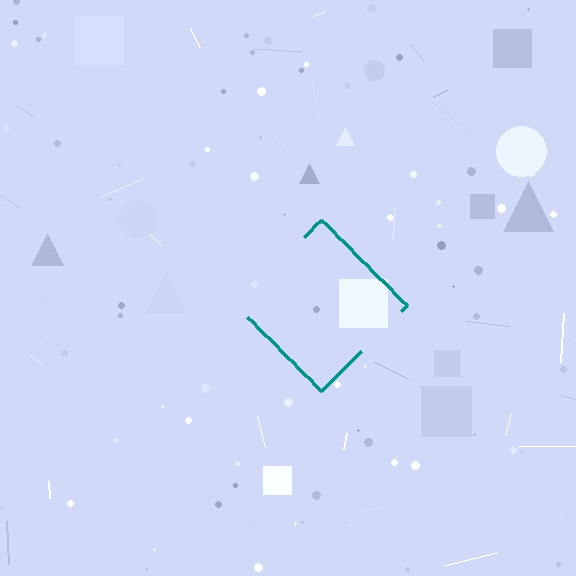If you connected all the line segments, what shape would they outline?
They would outline a diamond.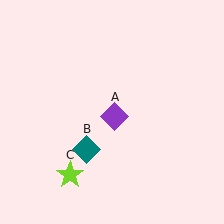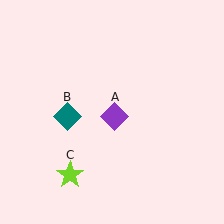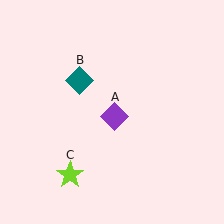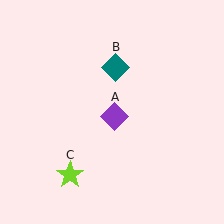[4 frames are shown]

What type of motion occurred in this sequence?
The teal diamond (object B) rotated clockwise around the center of the scene.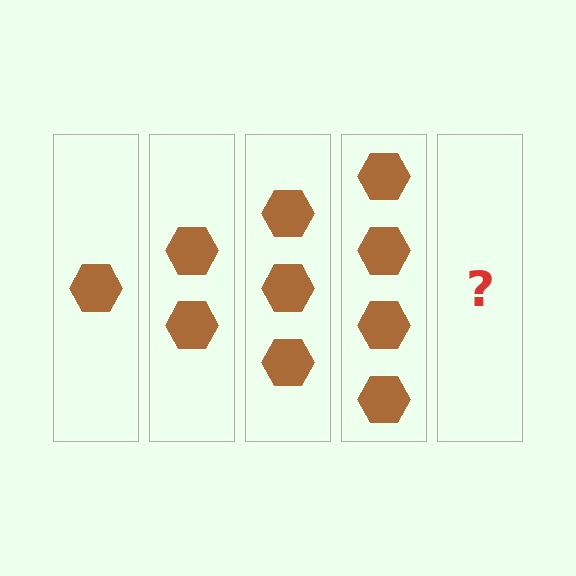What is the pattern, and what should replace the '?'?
The pattern is that each step adds one more hexagon. The '?' should be 5 hexagons.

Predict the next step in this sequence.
The next step is 5 hexagons.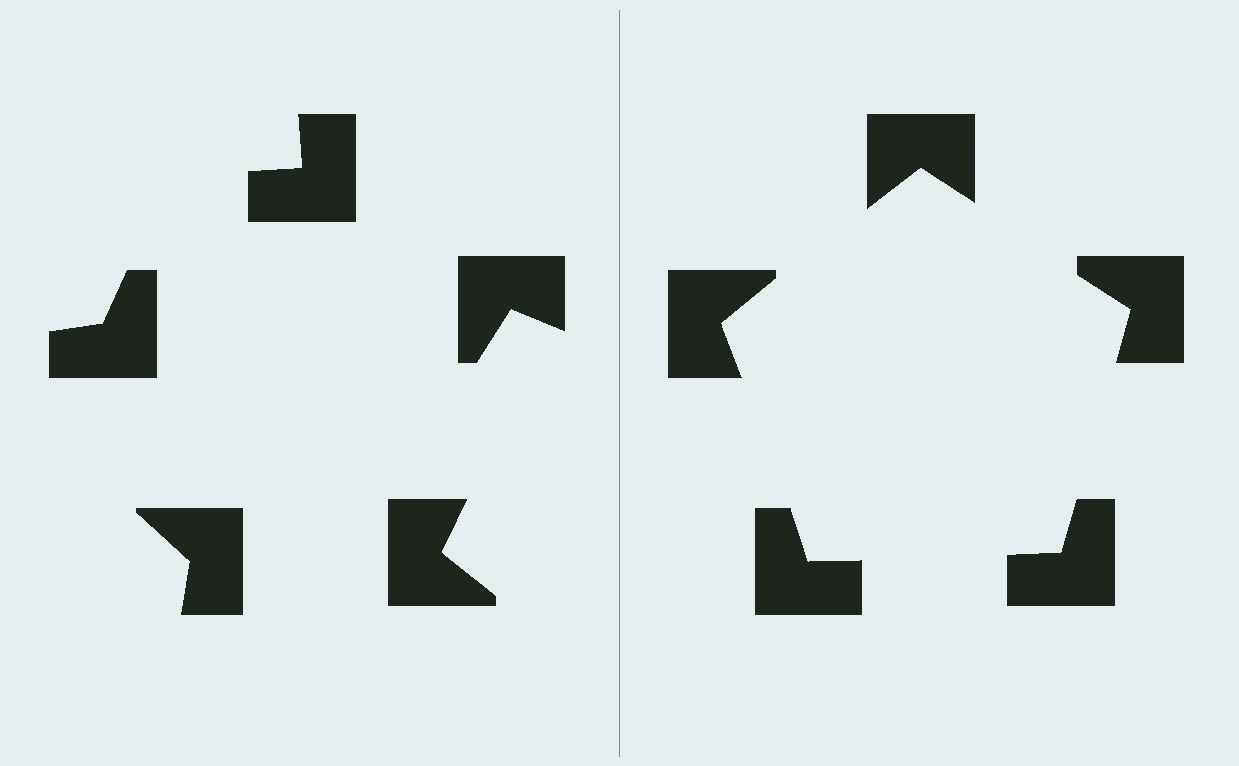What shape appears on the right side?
An illusory pentagon.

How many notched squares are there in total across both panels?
10 — 5 on each side.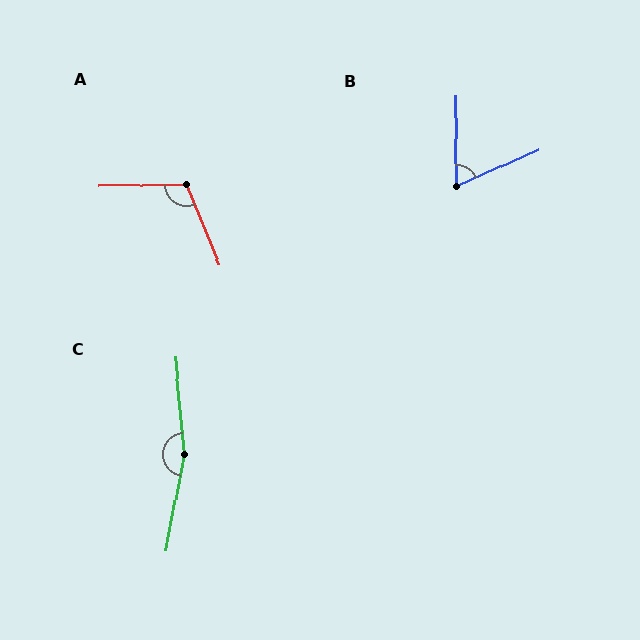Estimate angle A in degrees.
Approximately 111 degrees.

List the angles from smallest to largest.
B (67°), A (111°), C (164°).